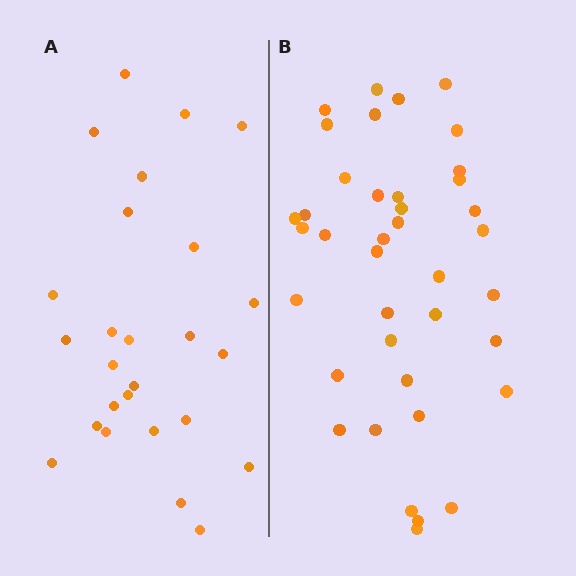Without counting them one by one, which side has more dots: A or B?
Region B (the right region) has more dots.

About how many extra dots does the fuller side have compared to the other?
Region B has approximately 15 more dots than region A.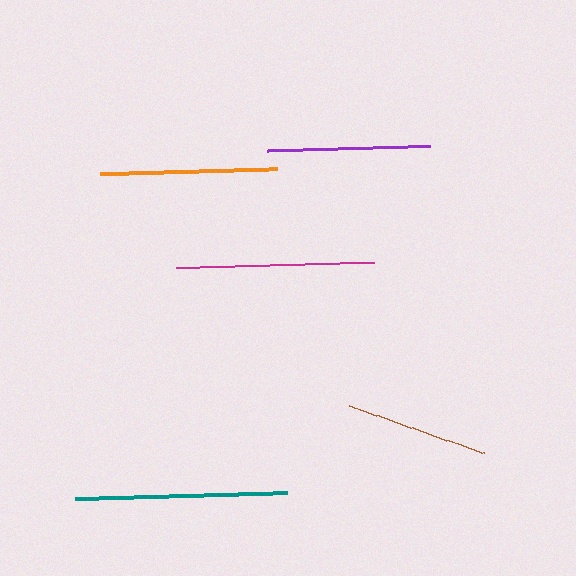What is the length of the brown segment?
The brown segment is approximately 142 pixels long.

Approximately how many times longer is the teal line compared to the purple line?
The teal line is approximately 1.3 times the length of the purple line.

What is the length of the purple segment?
The purple segment is approximately 164 pixels long.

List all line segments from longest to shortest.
From longest to shortest: teal, magenta, orange, purple, brown.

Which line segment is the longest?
The teal line is the longest at approximately 212 pixels.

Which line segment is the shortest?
The brown line is the shortest at approximately 142 pixels.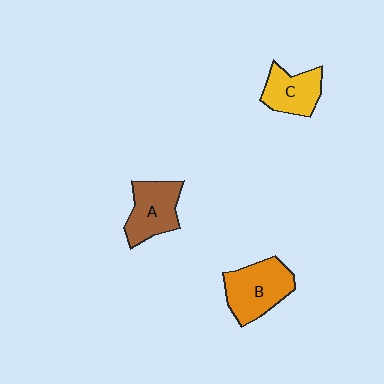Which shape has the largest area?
Shape B (orange).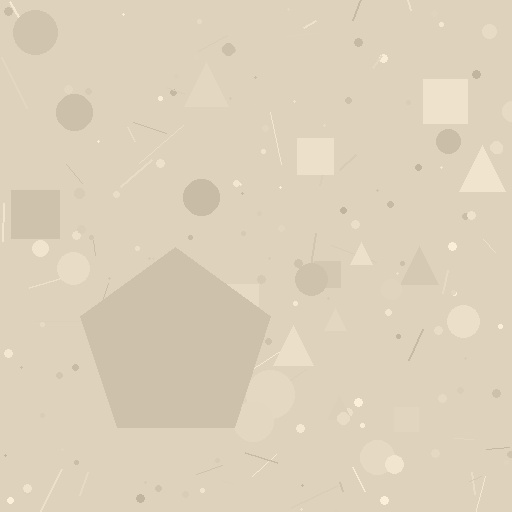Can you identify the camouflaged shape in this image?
The camouflaged shape is a pentagon.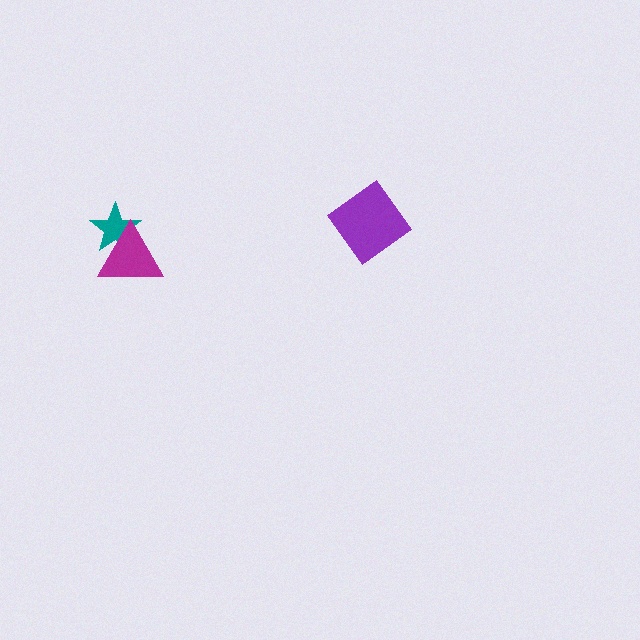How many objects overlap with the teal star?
1 object overlaps with the teal star.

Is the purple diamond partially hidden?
No, no other shape covers it.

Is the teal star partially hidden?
Yes, it is partially covered by another shape.